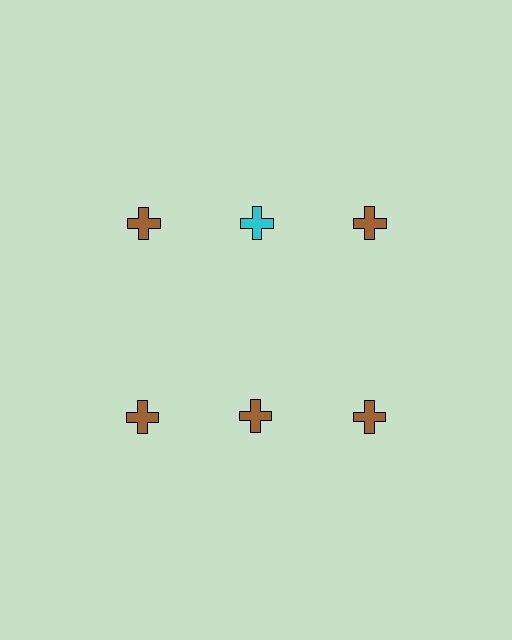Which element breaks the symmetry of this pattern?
The cyan cross in the top row, second from left column breaks the symmetry. All other shapes are brown crosses.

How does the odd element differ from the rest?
It has a different color: cyan instead of brown.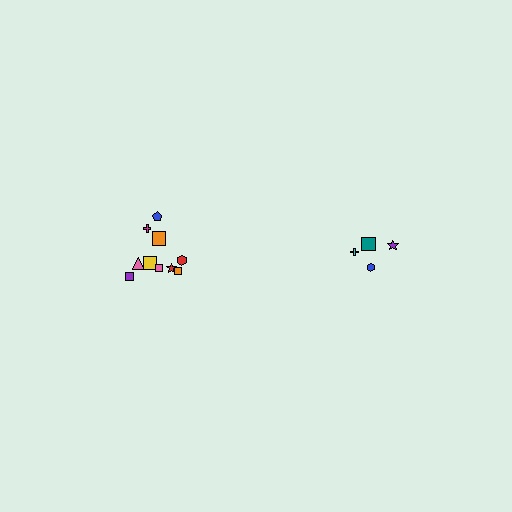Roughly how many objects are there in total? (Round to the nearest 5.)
Roughly 15 objects in total.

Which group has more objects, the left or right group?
The left group.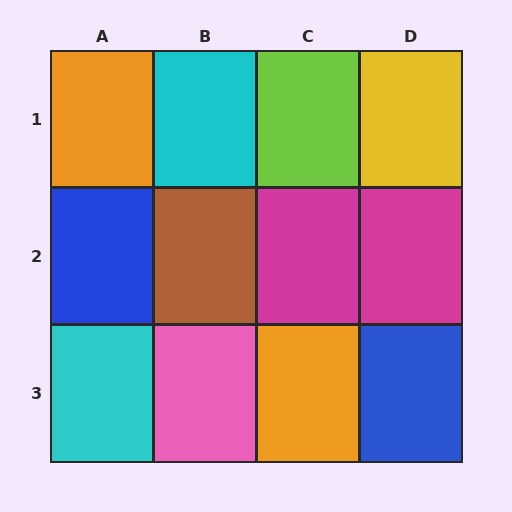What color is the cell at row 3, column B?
Pink.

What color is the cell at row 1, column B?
Cyan.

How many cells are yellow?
1 cell is yellow.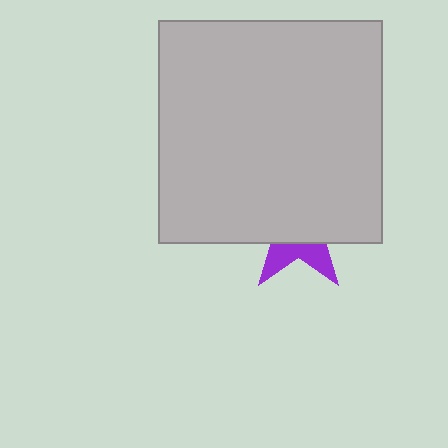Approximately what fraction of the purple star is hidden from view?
Roughly 68% of the purple star is hidden behind the light gray square.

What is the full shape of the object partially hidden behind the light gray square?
The partially hidden object is a purple star.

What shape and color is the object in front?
The object in front is a light gray square.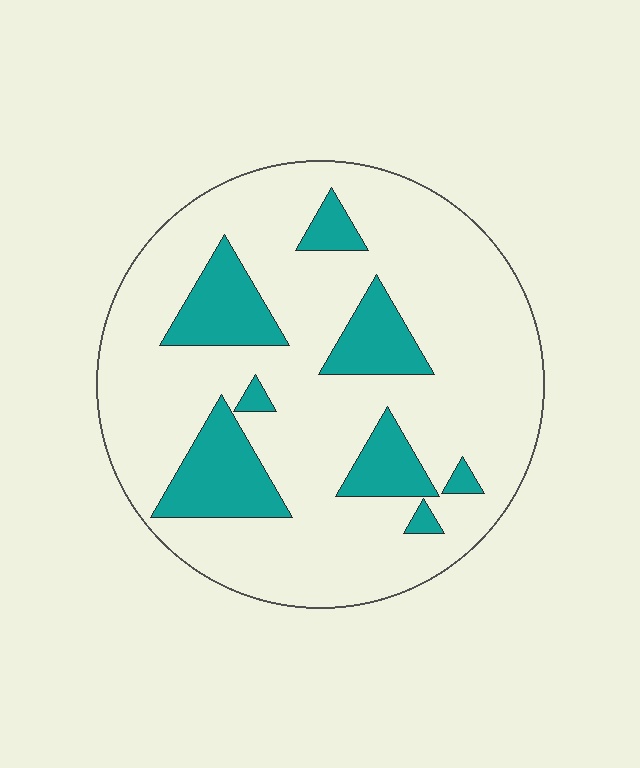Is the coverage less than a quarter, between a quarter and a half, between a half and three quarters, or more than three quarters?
Less than a quarter.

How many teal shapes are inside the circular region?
8.